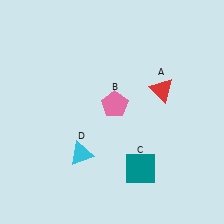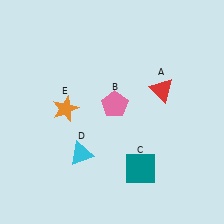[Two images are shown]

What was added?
An orange star (E) was added in Image 2.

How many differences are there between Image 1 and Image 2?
There is 1 difference between the two images.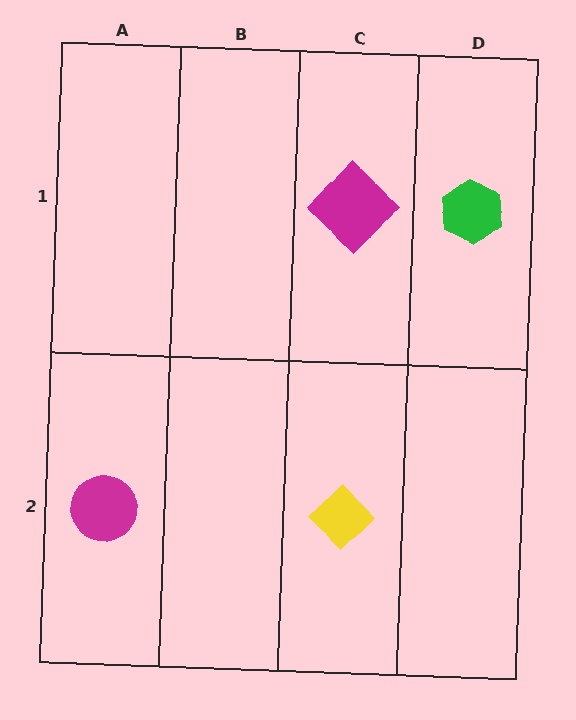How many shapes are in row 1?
2 shapes.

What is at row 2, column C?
A yellow diamond.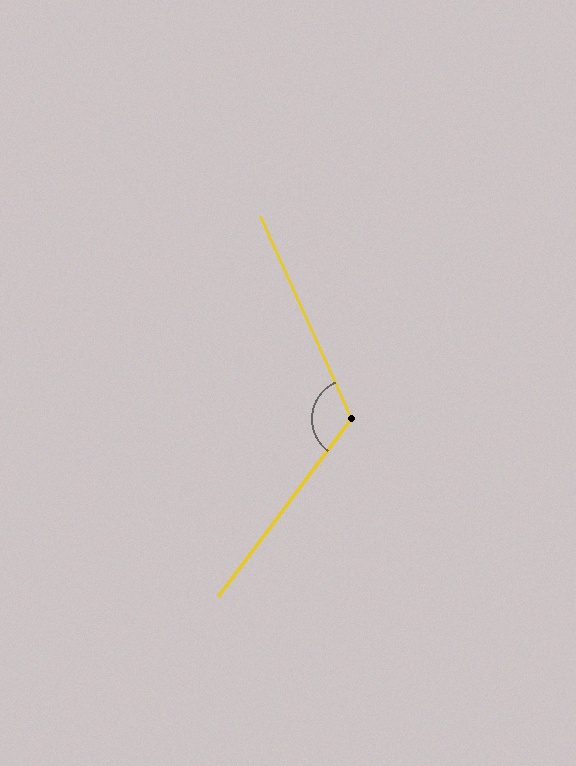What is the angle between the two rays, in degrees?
Approximately 119 degrees.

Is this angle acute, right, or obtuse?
It is obtuse.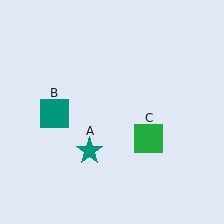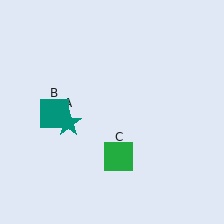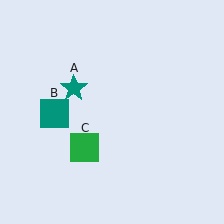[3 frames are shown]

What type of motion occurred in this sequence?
The teal star (object A), green square (object C) rotated clockwise around the center of the scene.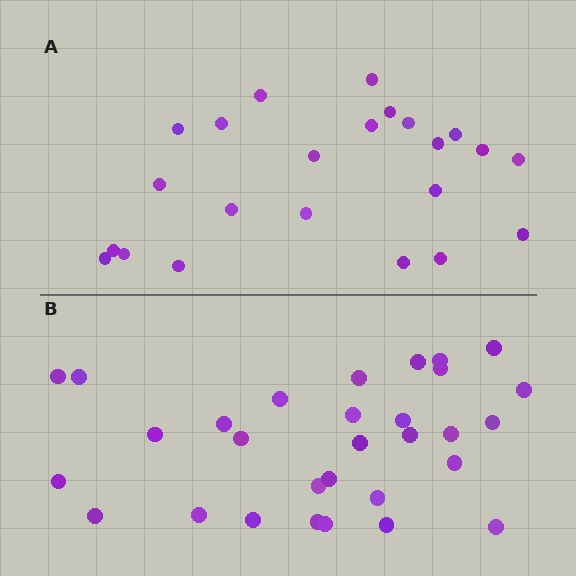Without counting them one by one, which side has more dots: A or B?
Region B (the bottom region) has more dots.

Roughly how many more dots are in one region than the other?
Region B has roughly 8 or so more dots than region A.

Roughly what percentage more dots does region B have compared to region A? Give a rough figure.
About 30% more.